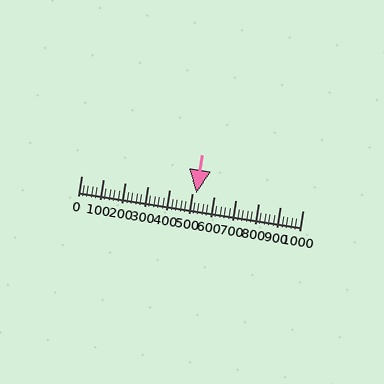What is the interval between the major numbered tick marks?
The major tick marks are spaced 100 units apart.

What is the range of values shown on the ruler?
The ruler shows values from 0 to 1000.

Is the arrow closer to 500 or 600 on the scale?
The arrow is closer to 500.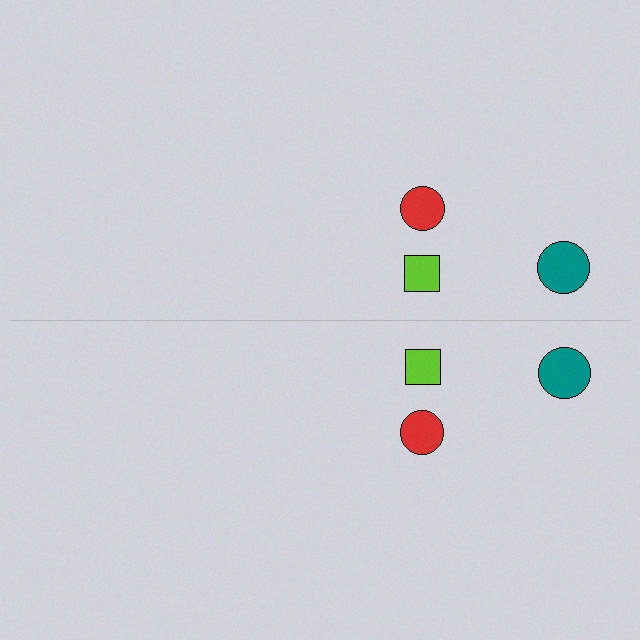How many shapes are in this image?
There are 6 shapes in this image.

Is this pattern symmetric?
Yes, this pattern has bilateral (reflection) symmetry.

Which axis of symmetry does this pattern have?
The pattern has a horizontal axis of symmetry running through the center of the image.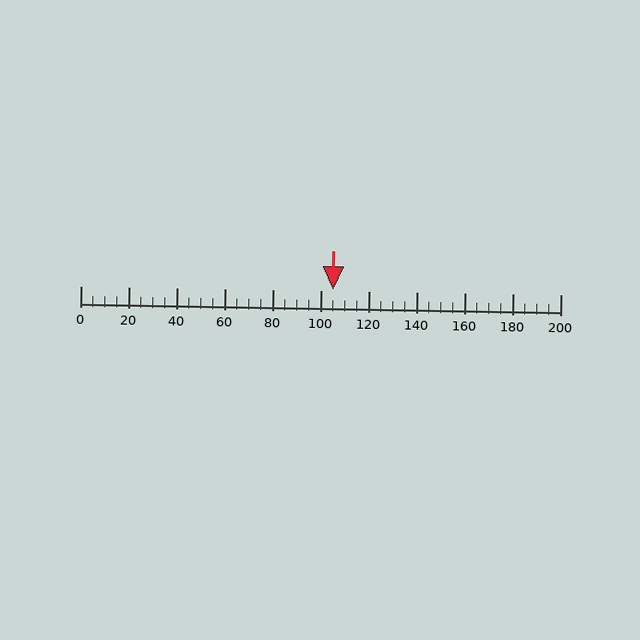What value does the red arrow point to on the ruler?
The red arrow points to approximately 105.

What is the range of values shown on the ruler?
The ruler shows values from 0 to 200.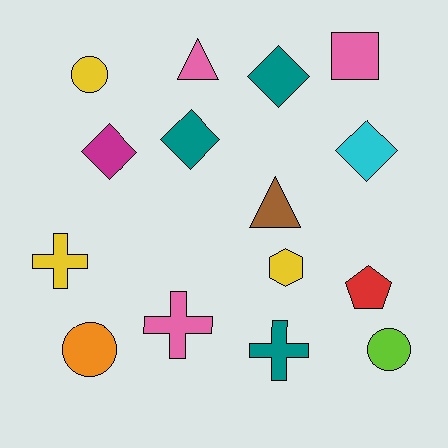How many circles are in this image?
There are 3 circles.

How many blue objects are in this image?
There are no blue objects.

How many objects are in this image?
There are 15 objects.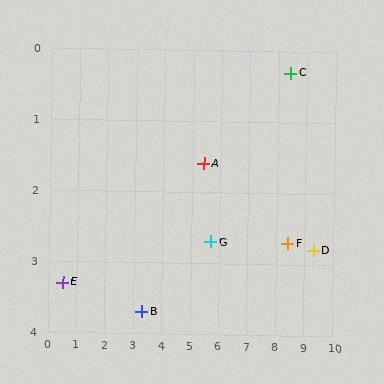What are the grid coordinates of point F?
Point F is at approximately (8.4, 2.7).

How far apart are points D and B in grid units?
Points D and B are about 6.1 grid units apart.